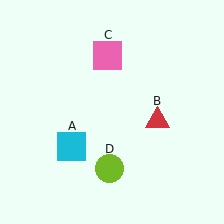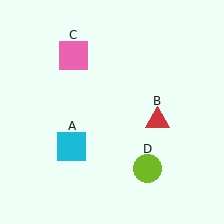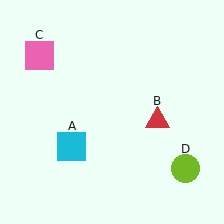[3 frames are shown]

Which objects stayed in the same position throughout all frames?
Cyan square (object A) and red triangle (object B) remained stationary.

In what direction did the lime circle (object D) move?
The lime circle (object D) moved right.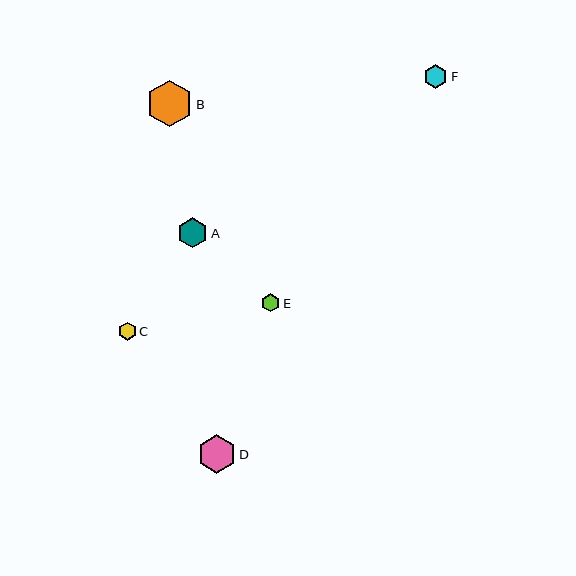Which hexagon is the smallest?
Hexagon C is the smallest with a size of approximately 18 pixels.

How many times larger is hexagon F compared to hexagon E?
Hexagon F is approximately 1.3 times the size of hexagon E.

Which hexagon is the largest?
Hexagon B is the largest with a size of approximately 46 pixels.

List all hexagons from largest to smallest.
From largest to smallest: B, D, A, F, E, C.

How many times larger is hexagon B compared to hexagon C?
Hexagon B is approximately 2.6 times the size of hexagon C.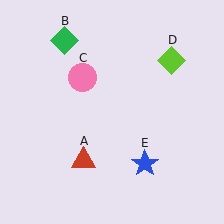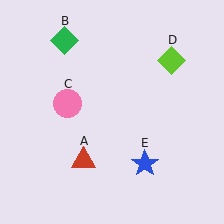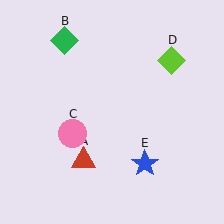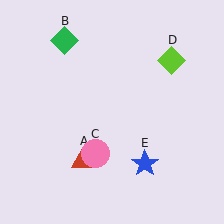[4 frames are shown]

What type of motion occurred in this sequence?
The pink circle (object C) rotated counterclockwise around the center of the scene.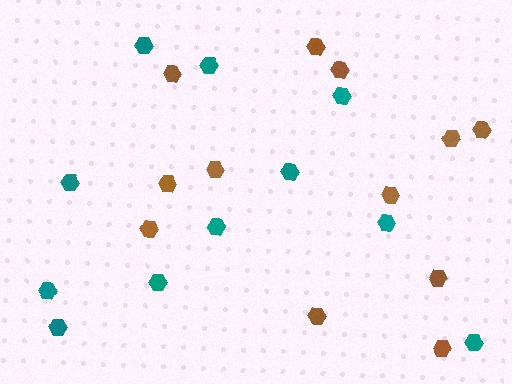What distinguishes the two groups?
There are 2 groups: one group of brown hexagons (12) and one group of teal hexagons (11).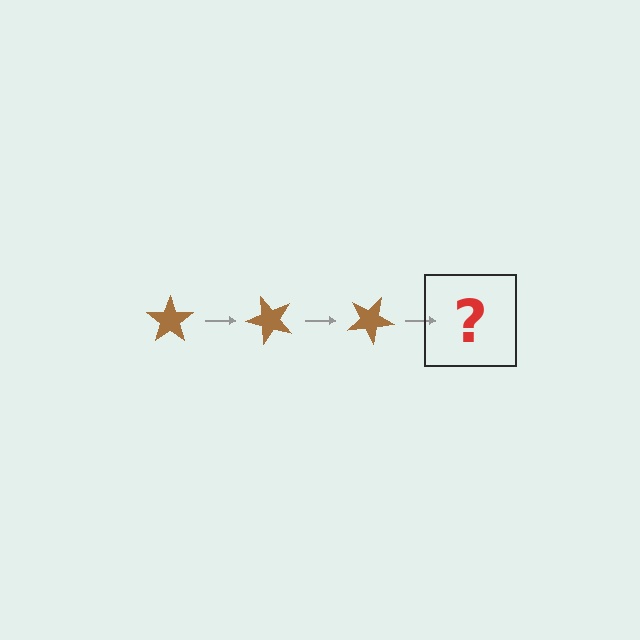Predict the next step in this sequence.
The next step is a brown star rotated 150 degrees.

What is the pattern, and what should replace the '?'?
The pattern is that the star rotates 50 degrees each step. The '?' should be a brown star rotated 150 degrees.